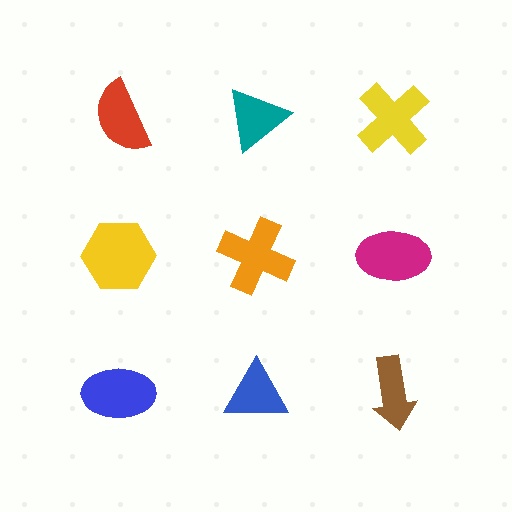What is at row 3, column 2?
A blue triangle.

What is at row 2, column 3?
A magenta ellipse.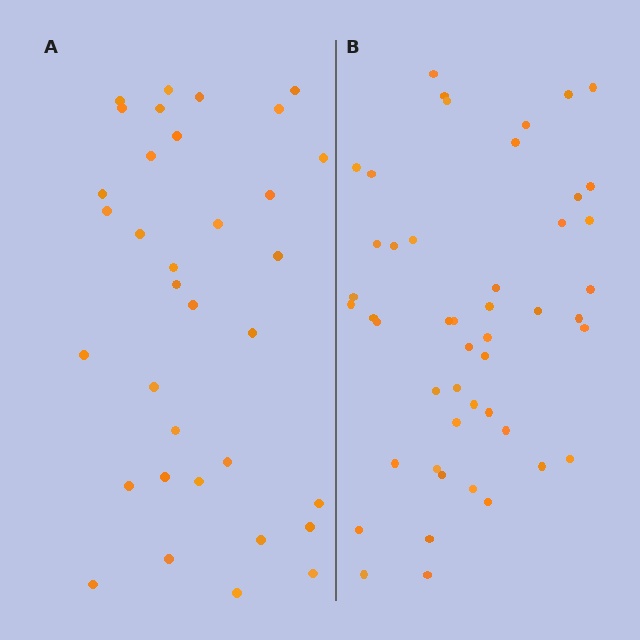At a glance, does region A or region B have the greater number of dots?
Region B (the right region) has more dots.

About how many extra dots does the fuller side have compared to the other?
Region B has approximately 15 more dots than region A.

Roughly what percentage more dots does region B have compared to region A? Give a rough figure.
About 40% more.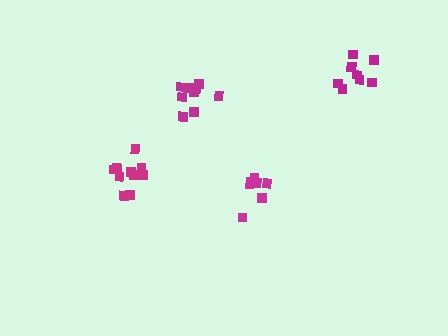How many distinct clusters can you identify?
There are 4 distinct clusters.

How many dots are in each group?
Group 1: 9 dots, Group 2: 8 dots, Group 3: 10 dots, Group 4: 7 dots (34 total).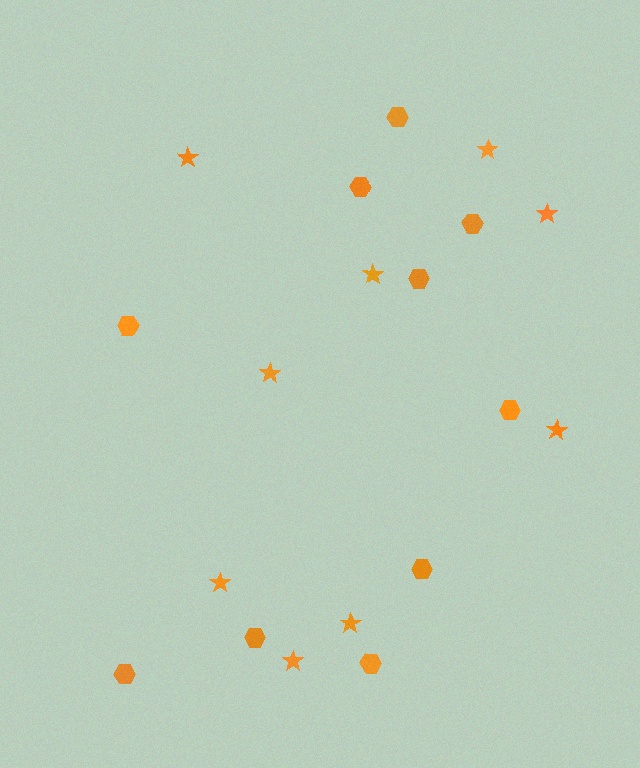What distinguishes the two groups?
There are 2 groups: one group of hexagons (10) and one group of stars (9).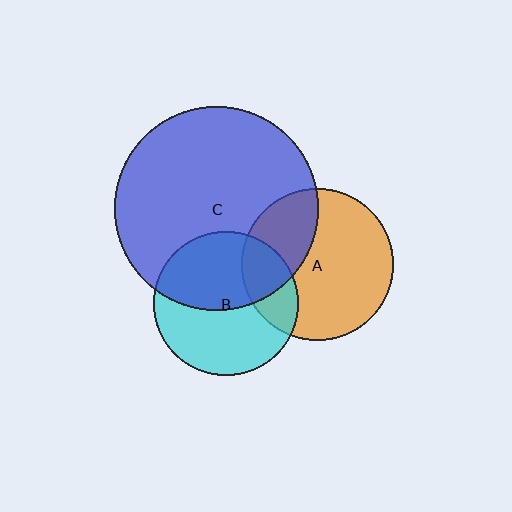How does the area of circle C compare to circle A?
Approximately 1.8 times.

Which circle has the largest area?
Circle C (blue).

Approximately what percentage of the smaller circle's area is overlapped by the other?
Approximately 50%.